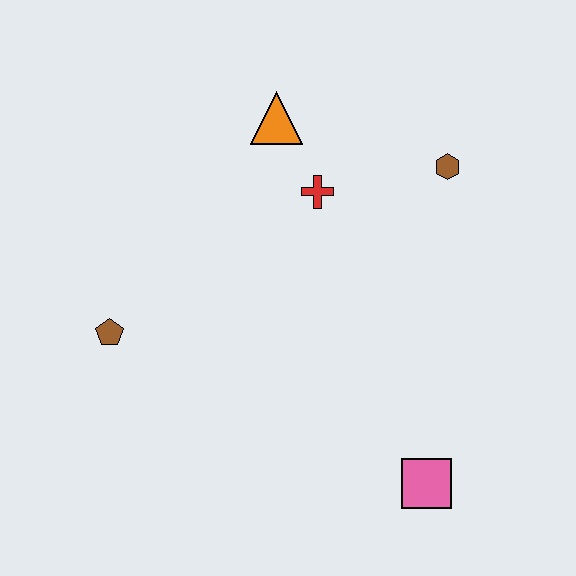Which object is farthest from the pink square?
The orange triangle is farthest from the pink square.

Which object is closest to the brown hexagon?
The red cross is closest to the brown hexagon.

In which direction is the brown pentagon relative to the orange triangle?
The brown pentagon is below the orange triangle.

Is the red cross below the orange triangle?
Yes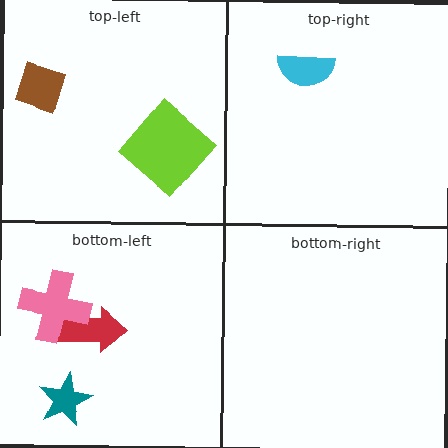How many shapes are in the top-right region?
1.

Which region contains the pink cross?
The bottom-left region.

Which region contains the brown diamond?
The top-left region.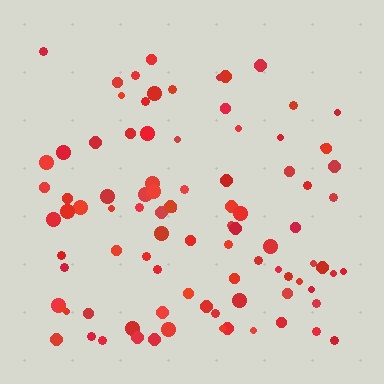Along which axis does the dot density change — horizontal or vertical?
Vertical.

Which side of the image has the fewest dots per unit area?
The top.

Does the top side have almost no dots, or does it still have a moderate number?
Still a moderate number, just noticeably fewer than the bottom.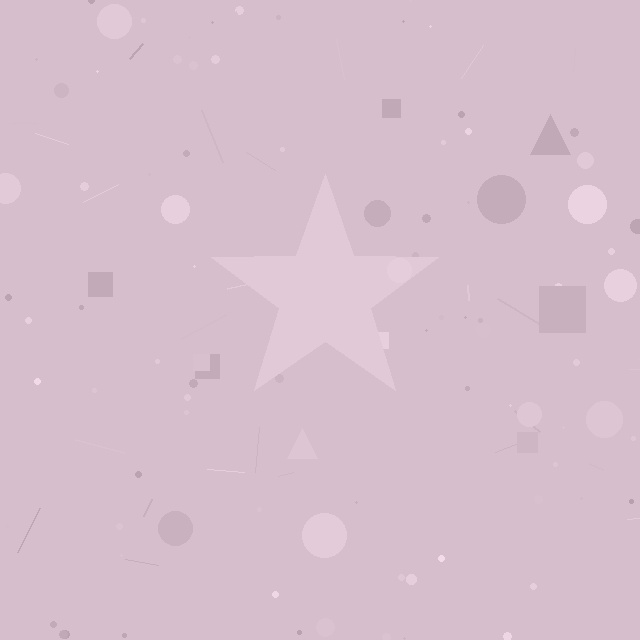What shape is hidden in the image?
A star is hidden in the image.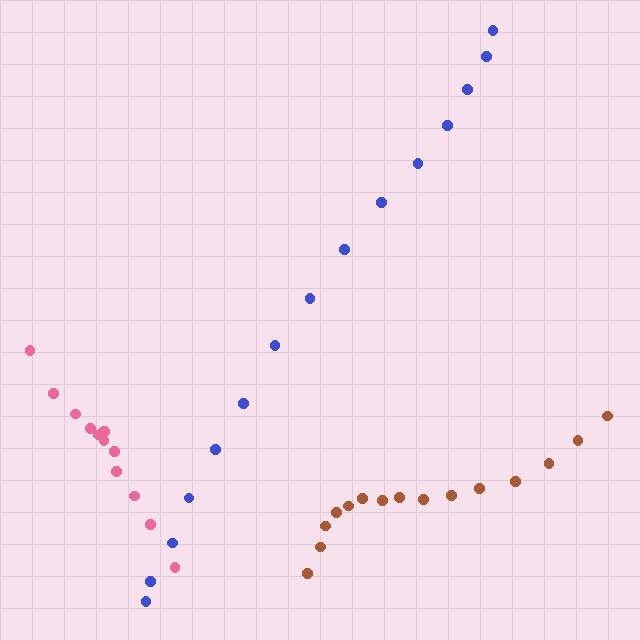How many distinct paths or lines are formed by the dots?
There are 3 distinct paths.